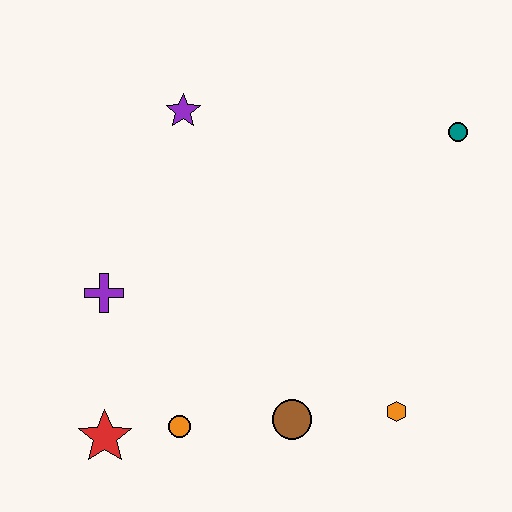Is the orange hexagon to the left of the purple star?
No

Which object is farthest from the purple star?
The orange hexagon is farthest from the purple star.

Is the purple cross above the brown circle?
Yes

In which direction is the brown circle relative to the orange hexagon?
The brown circle is to the left of the orange hexagon.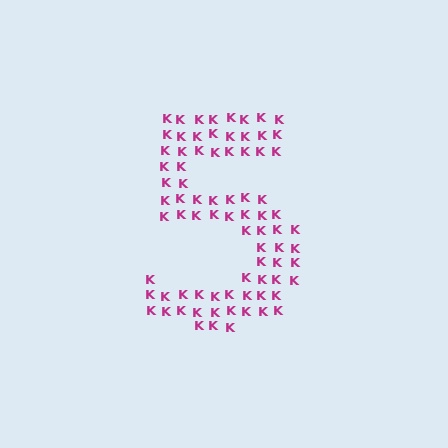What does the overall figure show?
The overall figure shows the digit 5.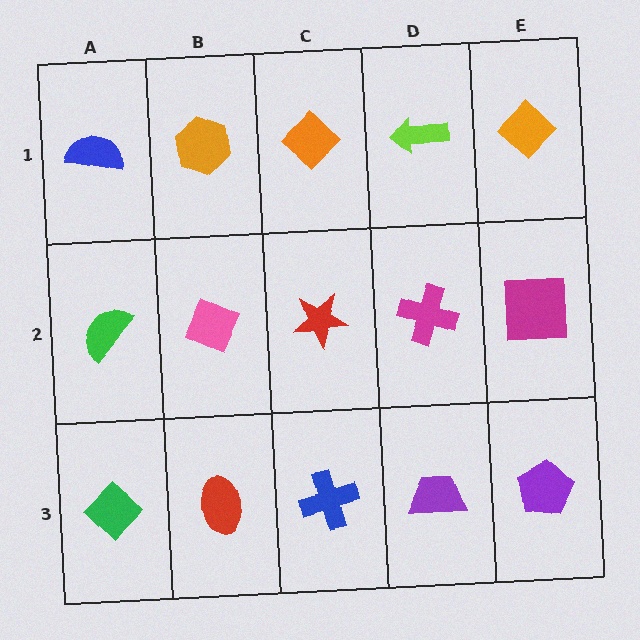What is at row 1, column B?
An orange hexagon.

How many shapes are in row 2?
5 shapes.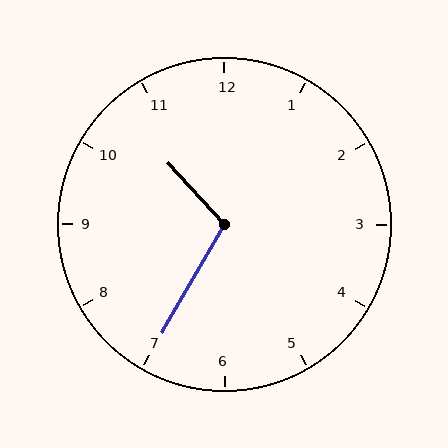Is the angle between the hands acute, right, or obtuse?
It is obtuse.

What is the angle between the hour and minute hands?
Approximately 108 degrees.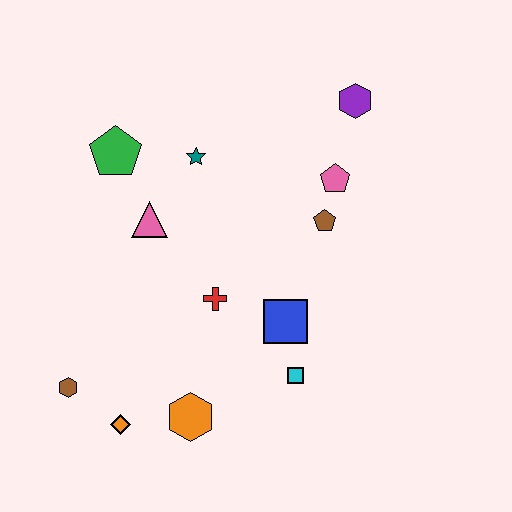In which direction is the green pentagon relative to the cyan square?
The green pentagon is above the cyan square.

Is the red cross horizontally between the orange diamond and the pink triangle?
No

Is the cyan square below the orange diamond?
No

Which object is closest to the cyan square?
The blue square is closest to the cyan square.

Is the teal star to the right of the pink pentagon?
No